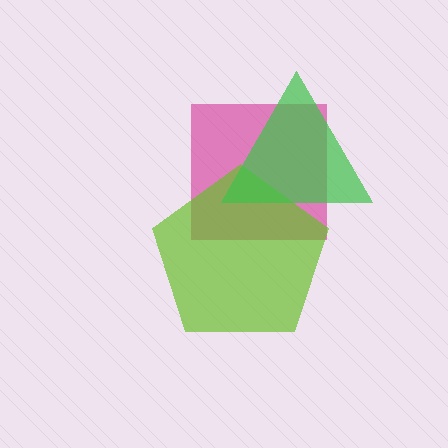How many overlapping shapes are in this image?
There are 3 overlapping shapes in the image.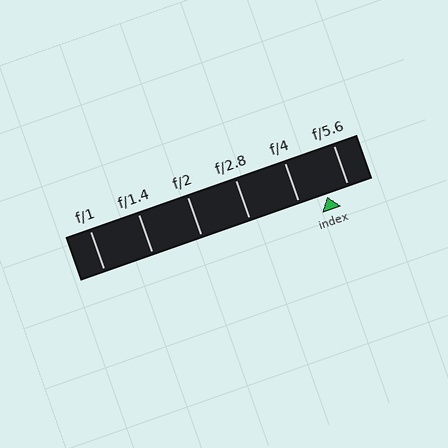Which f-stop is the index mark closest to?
The index mark is closest to f/5.6.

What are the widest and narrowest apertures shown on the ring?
The widest aperture shown is f/1 and the narrowest is f/5.6.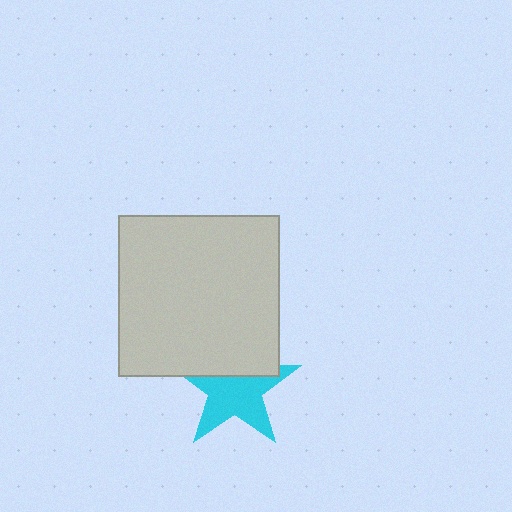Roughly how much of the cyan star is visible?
About half of it is visible (roughly 62%).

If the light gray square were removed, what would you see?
You would see the complete cyan star.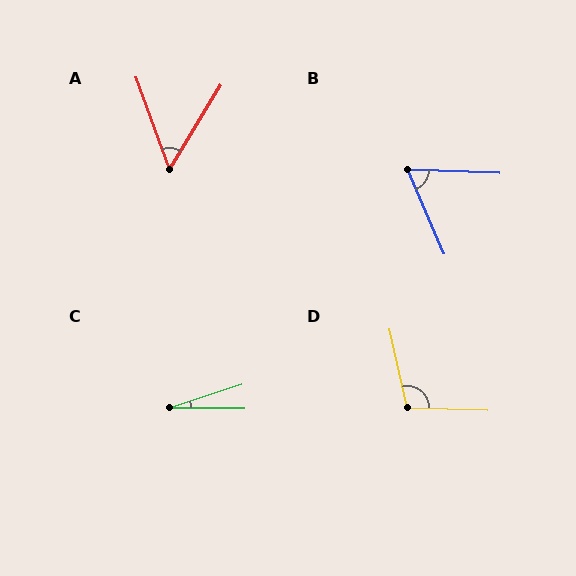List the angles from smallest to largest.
C (18°), A (51°), B (65°), D (104°).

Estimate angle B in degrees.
Approximately 65 degrees.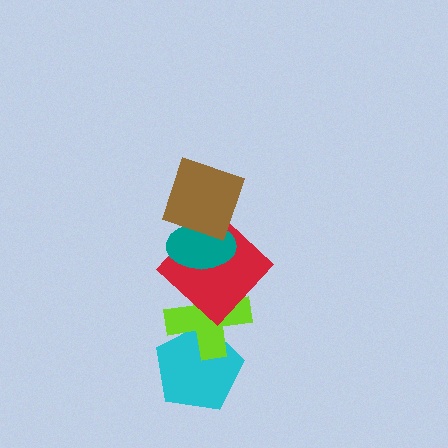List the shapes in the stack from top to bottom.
From top to bottom: the brown square, the teal ellipse, the red diamond, the lime cross, the cyan pentagon.